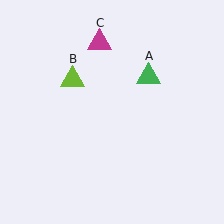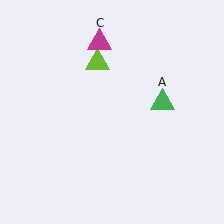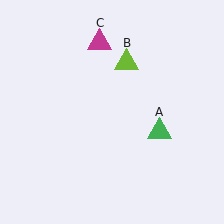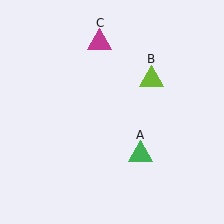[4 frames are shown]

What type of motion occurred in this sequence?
The green triangle (object A), lime triangle (object B) rotated clockwise around the center of the scene.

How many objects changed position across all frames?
2 objects changed position: green triangle (object A), lime triangle (object B).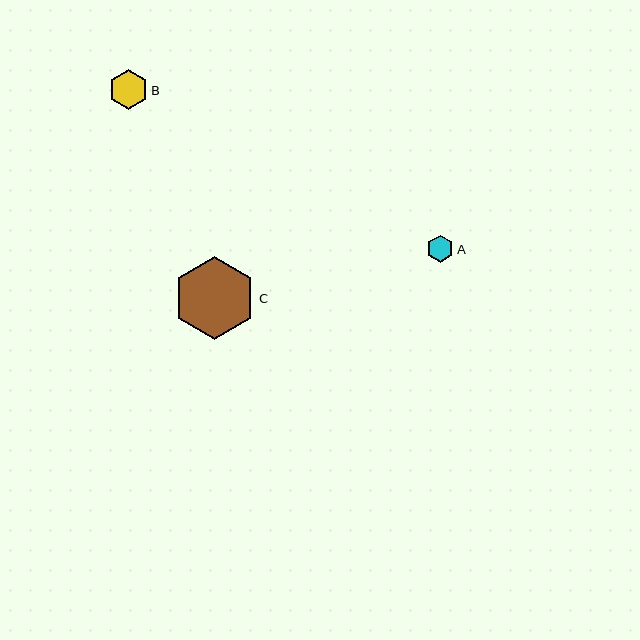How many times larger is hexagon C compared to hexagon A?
Hexagon C is approximately 3.1 times the size of hexagon A.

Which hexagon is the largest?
Hexagon C is the largest with a size of approximately 83 pixels.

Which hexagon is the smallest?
Hexagon A is the smallest with a size of approximately 27 pixels.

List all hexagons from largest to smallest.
From largest to smallest: C, B, A.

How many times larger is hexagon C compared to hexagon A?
Hexagon C is approximately 3.1 times the size of hexagon A.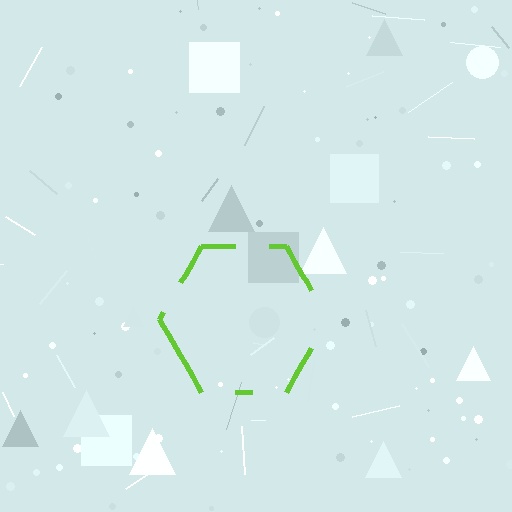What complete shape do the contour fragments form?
The contour fragments form a hexagon.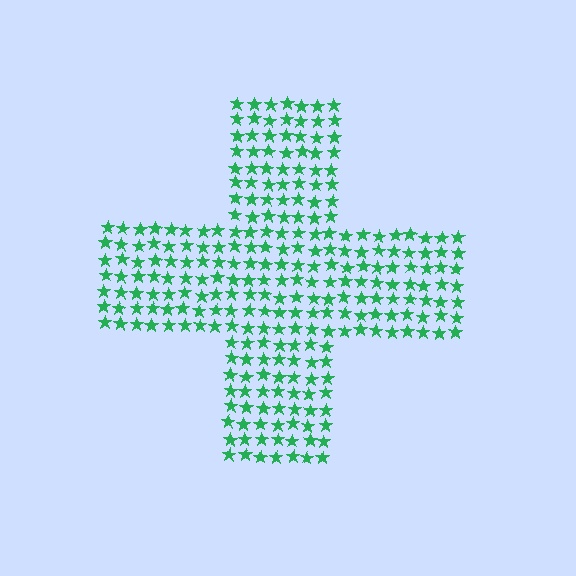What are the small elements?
The small elements are stars.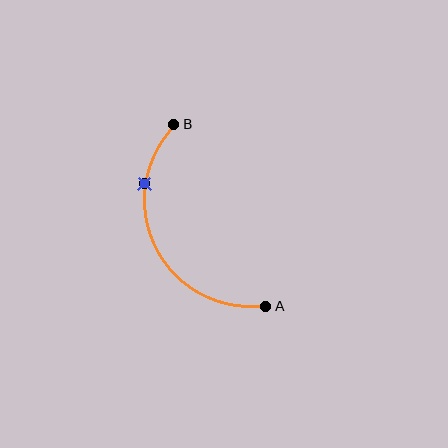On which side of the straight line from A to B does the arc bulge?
The arc bulges to the left of the straight line connecting A and B.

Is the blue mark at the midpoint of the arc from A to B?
No. The blue mark lies on the arc but is closer to endpoint B. The arc midpoint would be at the point on the curve equidistant along the arc from both A and B.